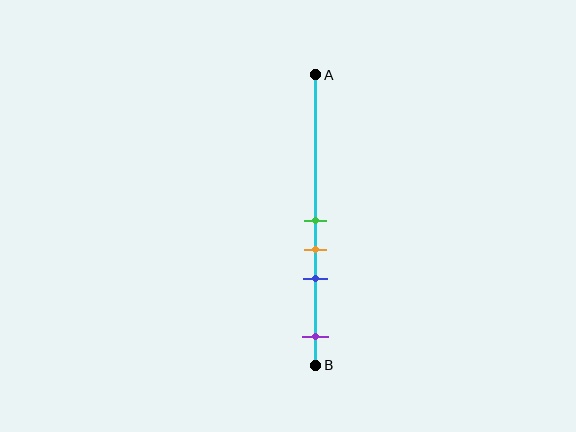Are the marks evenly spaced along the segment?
No, the marks are not evenly spaced.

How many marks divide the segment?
There are 4 marks dividing the segment.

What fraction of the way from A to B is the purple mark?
The purple mark is approximately 90% (0.9) of the way from A to B.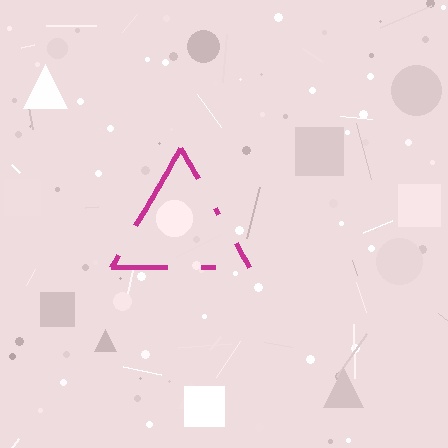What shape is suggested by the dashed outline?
The dashed outline suggests a triangle.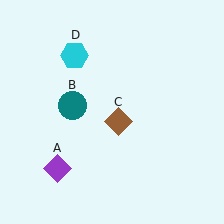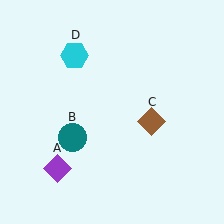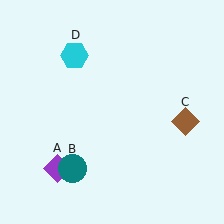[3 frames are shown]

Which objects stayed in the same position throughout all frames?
Purple diamond (object A) and cyan hexagon (object D) remained stationary.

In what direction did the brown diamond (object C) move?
The brown diamond (object C) moved right.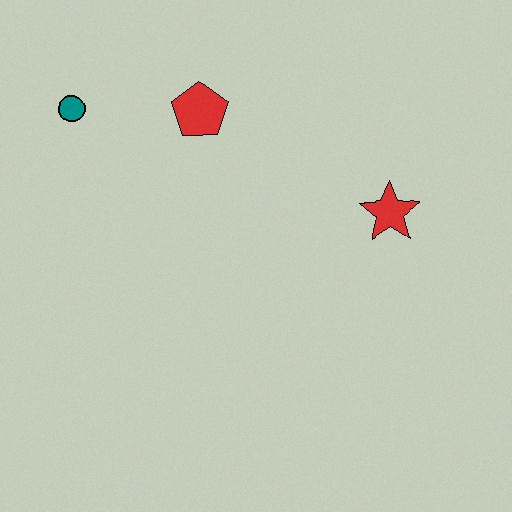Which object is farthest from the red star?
The teal circle is farthest from the red star.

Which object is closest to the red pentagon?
The teal circle is closest to the red pentagon.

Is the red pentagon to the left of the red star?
Yes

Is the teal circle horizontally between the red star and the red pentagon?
No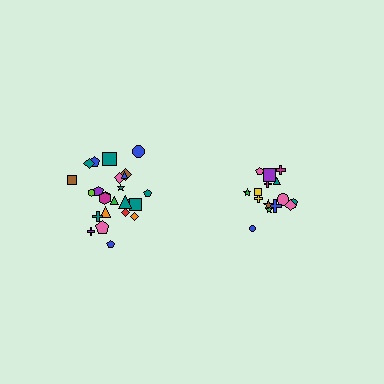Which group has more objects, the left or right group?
The left group.